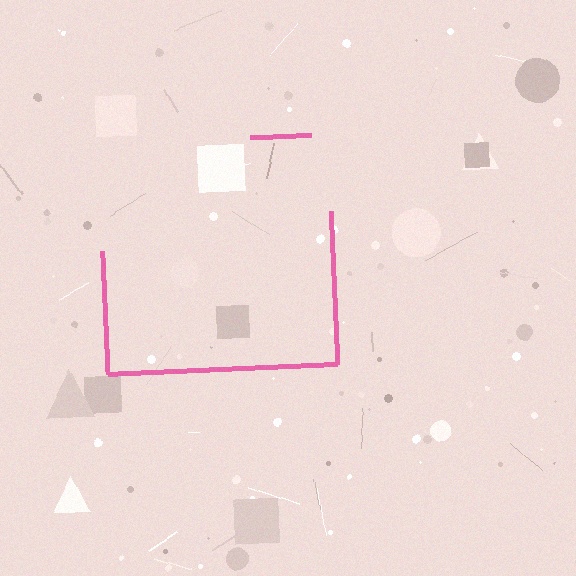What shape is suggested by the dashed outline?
The dashed outline suggests a square.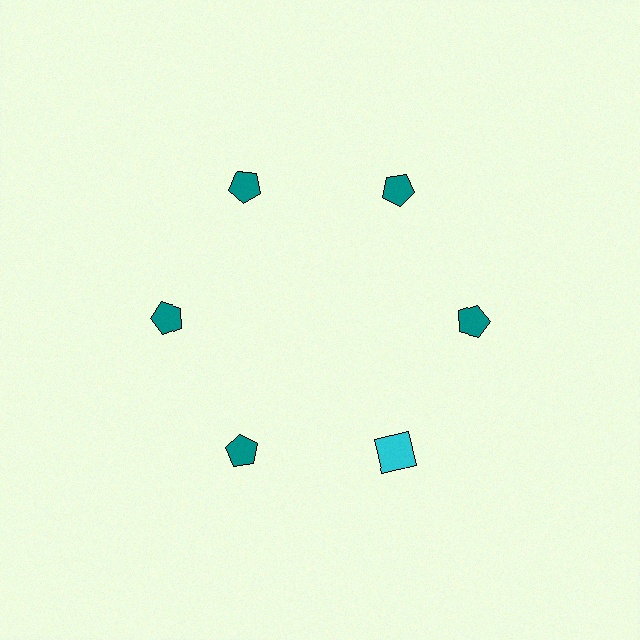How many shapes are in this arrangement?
There are 6 shapes arranged in a ring pattern.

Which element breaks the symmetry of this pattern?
The cyan square at roughly the 5 o'clock position breaks the symmetry. All other shapes are teal pentagons.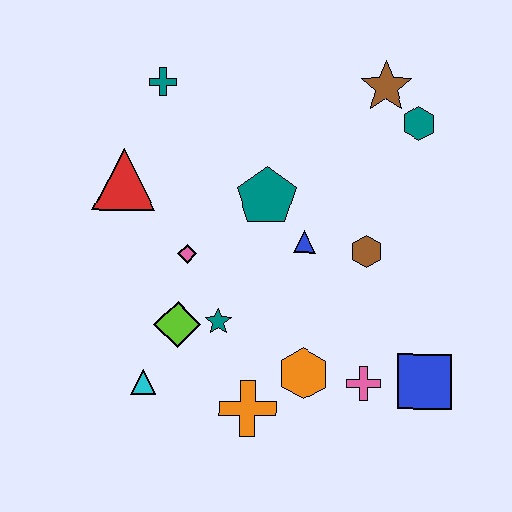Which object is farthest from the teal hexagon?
The cyan triangle is farthest from the teal hexagon.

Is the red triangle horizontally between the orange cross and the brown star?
No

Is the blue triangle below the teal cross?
Yes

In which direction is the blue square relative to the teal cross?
The blue square is below the teal cross.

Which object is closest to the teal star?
The lime diamond is closest to the teal star.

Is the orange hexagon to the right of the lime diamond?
Yes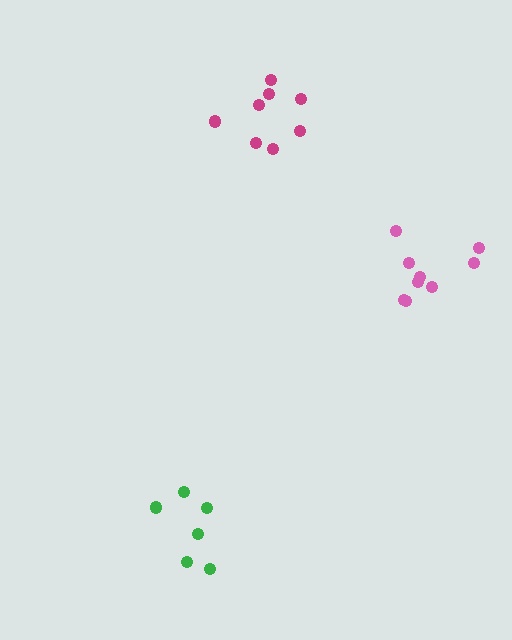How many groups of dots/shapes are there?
There are 3 groups.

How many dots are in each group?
Group 1: 9 dots, Group 2: 8 dots, Group 3: 6 dots (23 total).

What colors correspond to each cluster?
The clusters are colored: pink, magenta, green.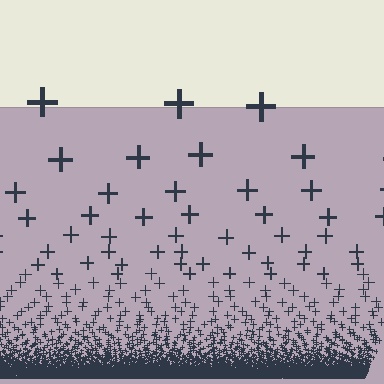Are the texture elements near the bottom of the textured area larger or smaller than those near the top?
Smaller. The gradient is inverted — elements near the bottom are smaller and denser.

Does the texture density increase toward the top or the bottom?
Density increases toward the bottom.